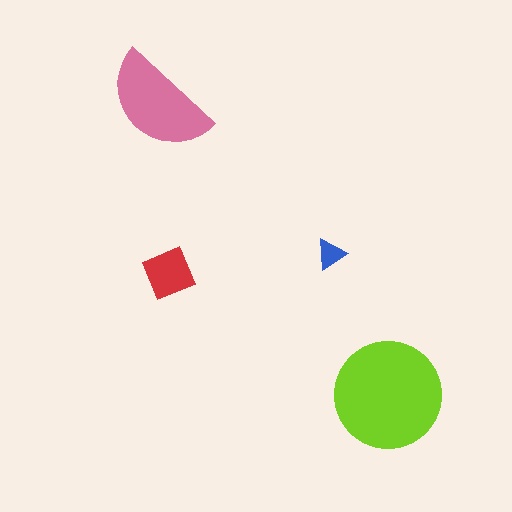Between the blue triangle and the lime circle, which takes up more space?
The lime circle.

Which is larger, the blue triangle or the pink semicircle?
The pink semicircle.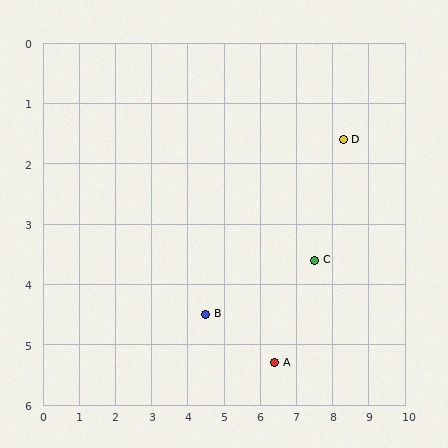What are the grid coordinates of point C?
Point C is at approximately (7.5, 3.6).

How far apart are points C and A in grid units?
Points C and A are about 2.0 grid units apart.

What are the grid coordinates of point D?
Point D is at approximately (8.3, 1.6).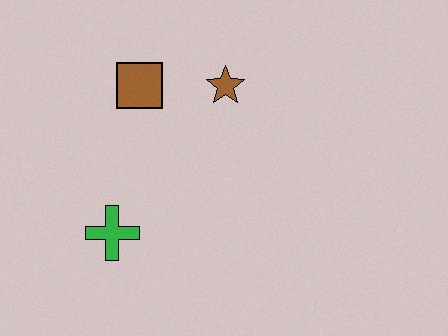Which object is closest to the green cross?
The brown square is closest to the green cross.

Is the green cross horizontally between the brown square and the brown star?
No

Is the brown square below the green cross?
No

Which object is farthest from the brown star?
The green cross is farthest from the brown star.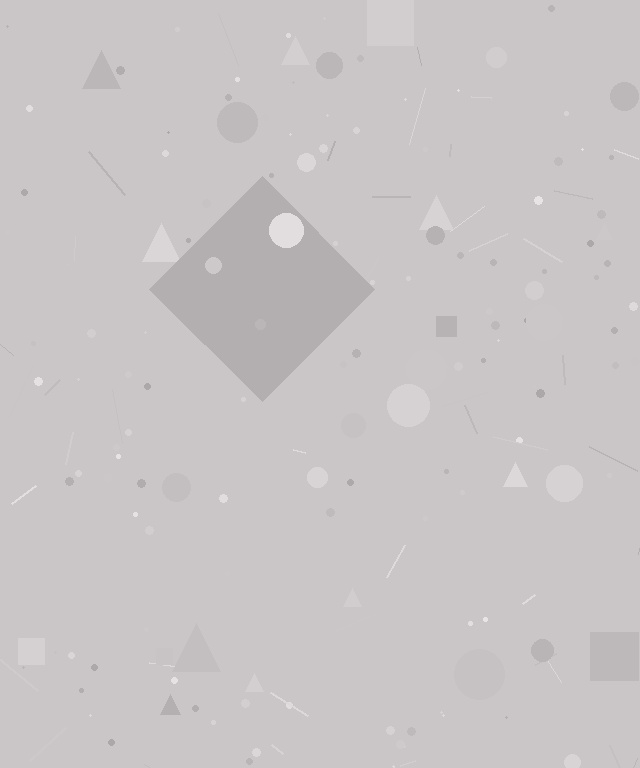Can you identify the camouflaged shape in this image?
The camouflaged shape is a diamond.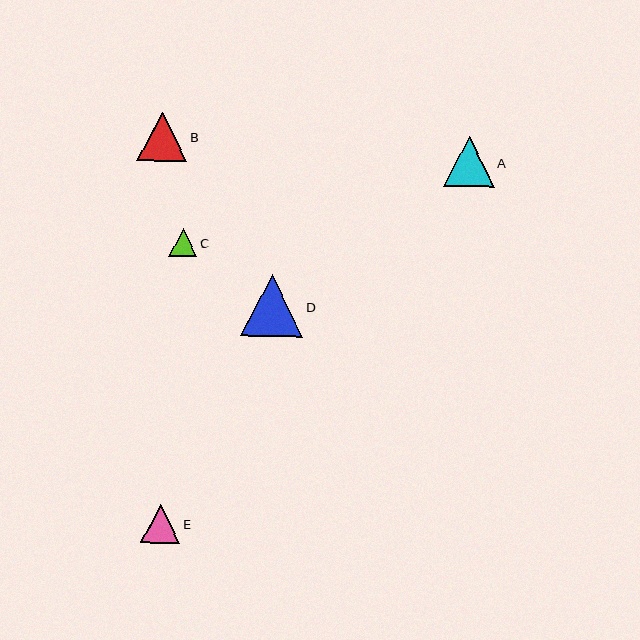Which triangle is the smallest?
Triangle C is the smallest with a size of approximately 28 pixels.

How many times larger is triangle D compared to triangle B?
Triangle D is approximately 1.3 times the size of triangle B.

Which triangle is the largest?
Triangle D is the largest with a size of approximately 62 pixels.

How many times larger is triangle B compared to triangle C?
Triangle B is approximately 1.8 times the size of triangle C.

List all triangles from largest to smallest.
From largest to smallest: D, A, B, E, C.